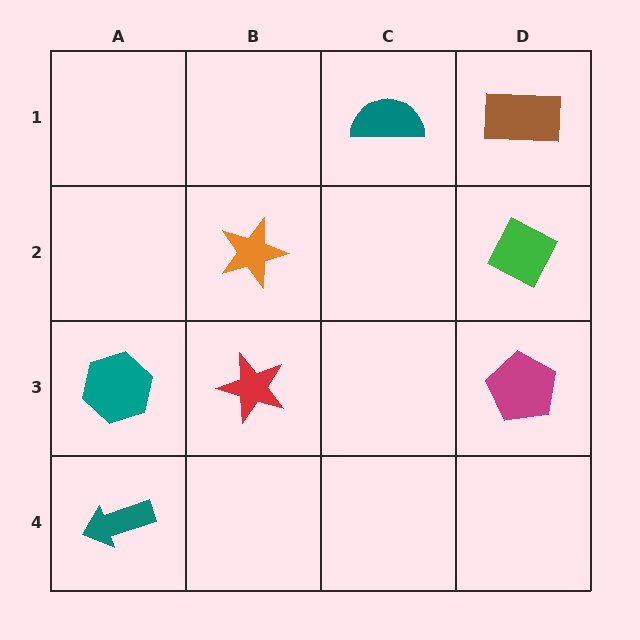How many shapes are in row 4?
1 shape.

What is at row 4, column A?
A teal arrow.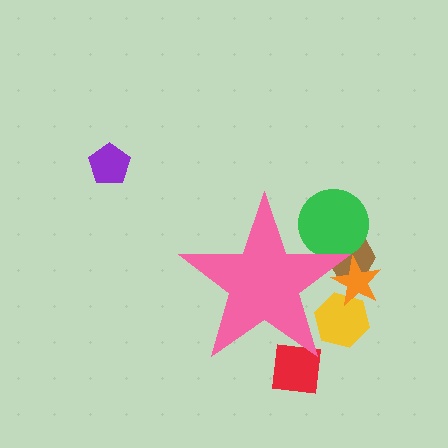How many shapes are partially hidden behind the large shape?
5 shapes are partially hidden.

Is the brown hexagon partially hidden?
Yes, the brown hexagon is partially hidden behind the pink star.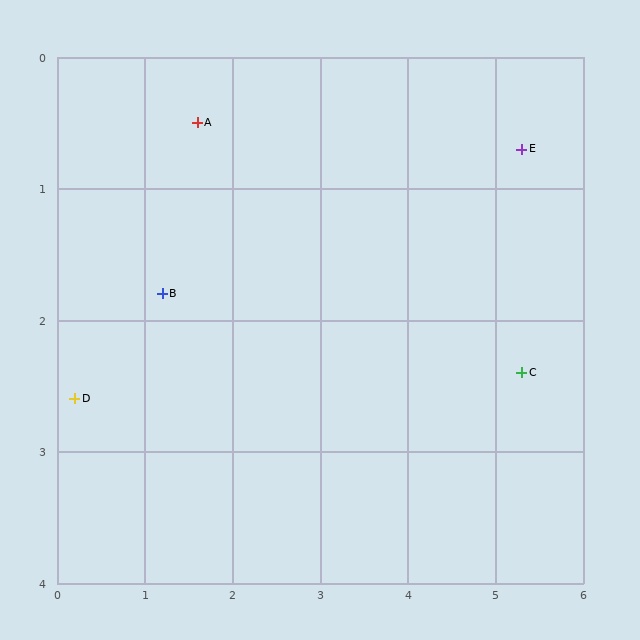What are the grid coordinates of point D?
Point D is at approximately (0.2, 2.6).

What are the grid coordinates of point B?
Point B is at approximately (1.2, 1.8).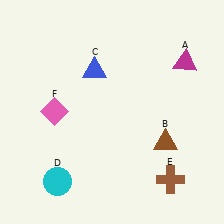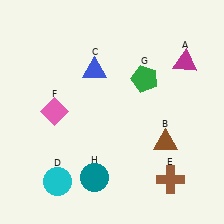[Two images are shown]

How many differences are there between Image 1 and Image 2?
There are 2 differences between the two images.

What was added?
A green pentagon (G), a teal circle (H) were added in Image 2.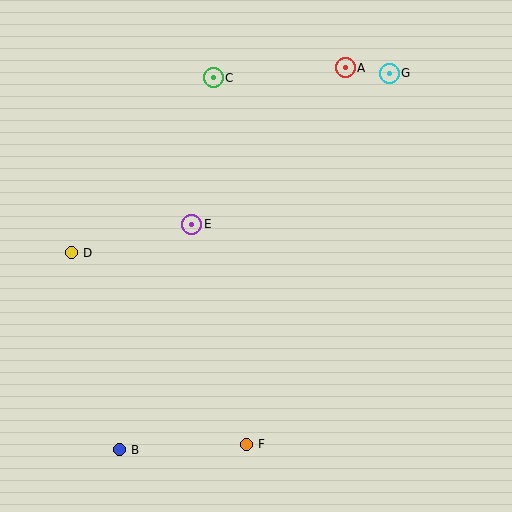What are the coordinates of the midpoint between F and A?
The midpoint between F and A is at (296, 256).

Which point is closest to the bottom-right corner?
Point F is closest to the bottom-right corner.